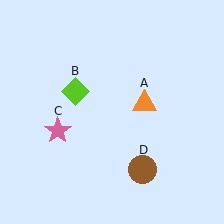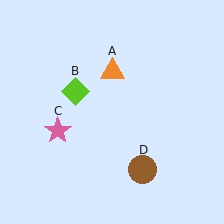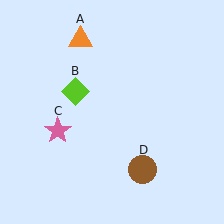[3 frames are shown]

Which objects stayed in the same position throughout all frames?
Lime diamond (object B) and pink star (object C) and brown circle (object D) remained stationary.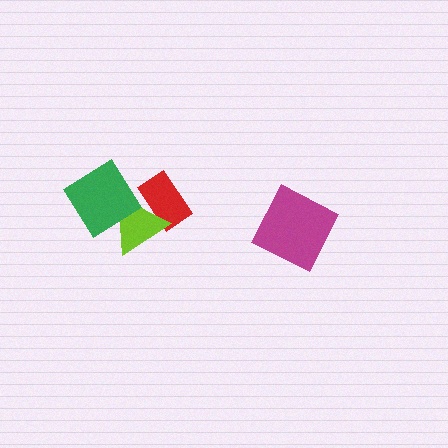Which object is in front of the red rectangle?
The lime triangle is in front of the red rectangle.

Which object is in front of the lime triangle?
The green diamond is in front of the lime triangle.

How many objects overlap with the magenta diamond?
0 objects overlap with the magenta diamond.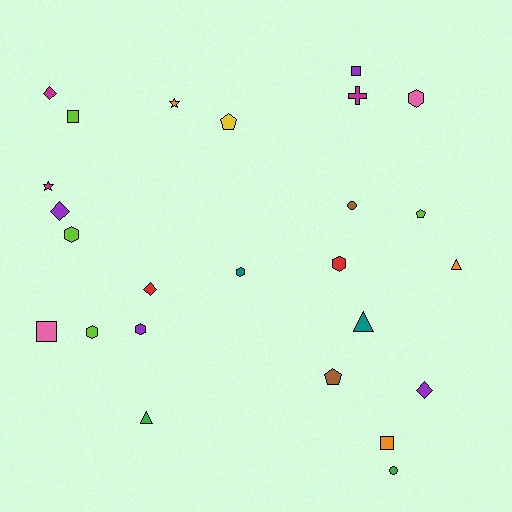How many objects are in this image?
There are 25 objects.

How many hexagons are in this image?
There are 6 hexagons.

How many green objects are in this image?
There are 2 green objects.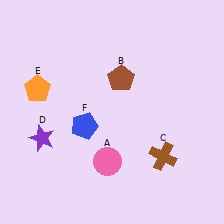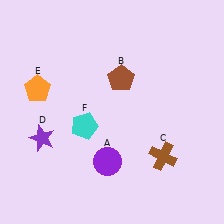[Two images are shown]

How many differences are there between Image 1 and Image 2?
There are 2 differences between the two images.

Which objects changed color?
A changed from pink to purple. F changed from blue to cyan.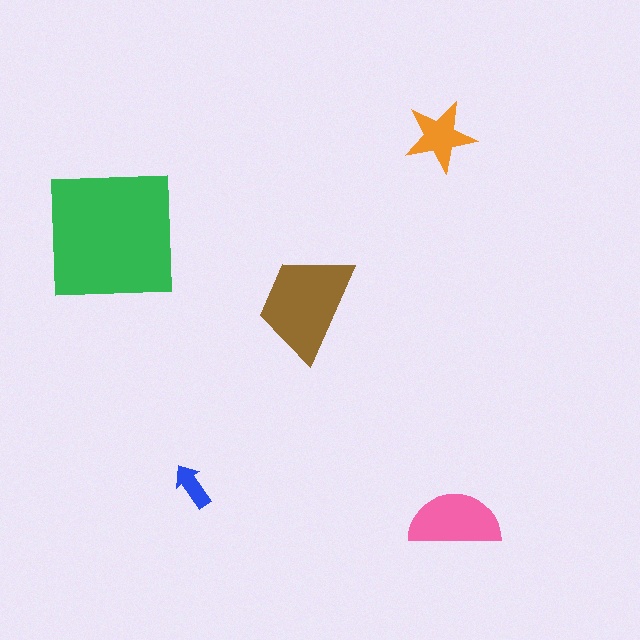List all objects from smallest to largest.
The blue arrow, the orange star, the pink semicircle, the brown trapezoid, the green square.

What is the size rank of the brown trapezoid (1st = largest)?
2nd.